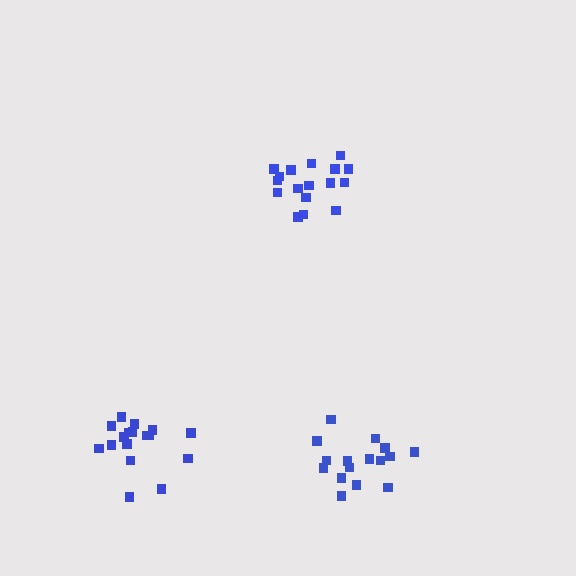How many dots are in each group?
Group 1: 17 dots, Group 2: 16 dots, Group 3: 17 dots (50 total).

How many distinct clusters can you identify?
There are 3 distinct clusters.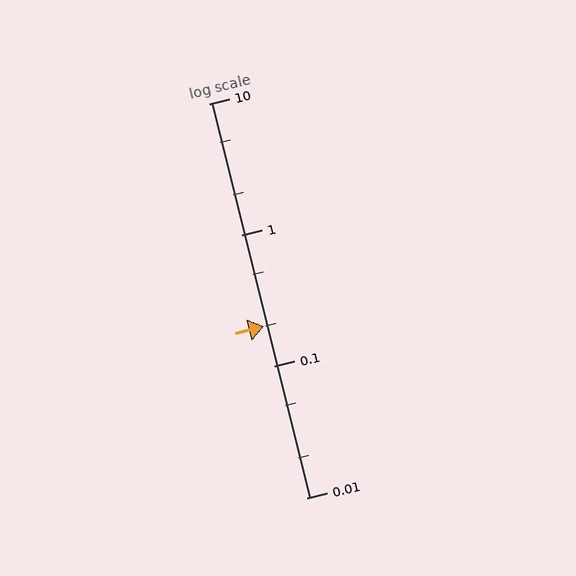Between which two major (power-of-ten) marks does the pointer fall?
The pointer is between 0.1 and 1.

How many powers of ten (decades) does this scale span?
The scale spans 3 decades, from 0.01 to 10.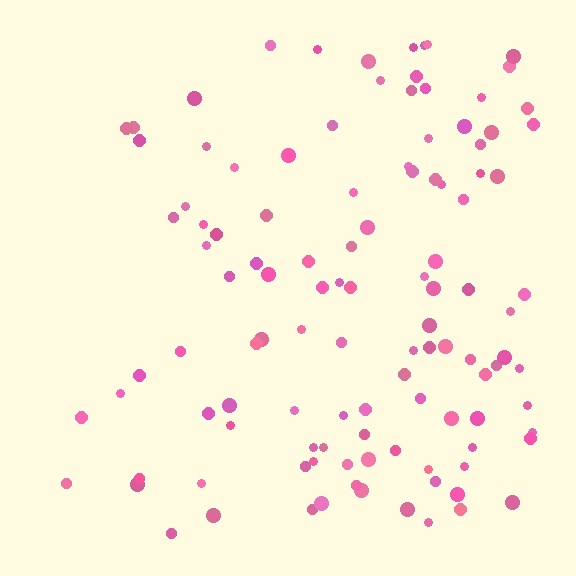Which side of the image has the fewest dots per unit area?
The left.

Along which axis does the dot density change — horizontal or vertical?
Horizontal.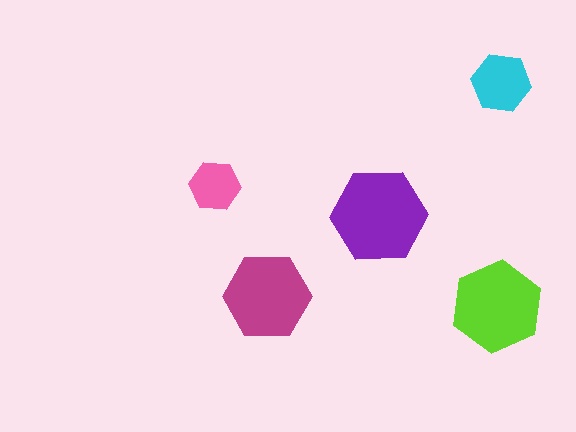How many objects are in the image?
There are 5 objects in the image.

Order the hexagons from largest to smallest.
the purple one, the lime one, the magenta one, the cyan one, the pink one.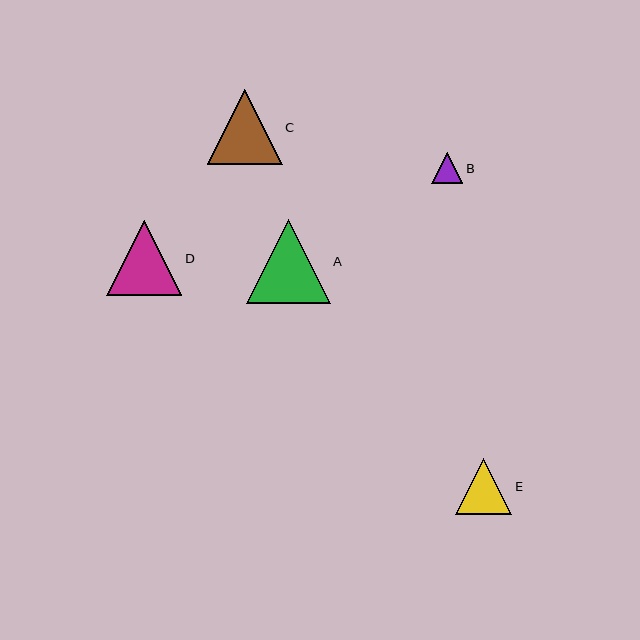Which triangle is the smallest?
Triangle B is the smallest with a size of approximately 31 pixels.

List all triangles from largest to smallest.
From largest to smallest: A, C, D, E, B.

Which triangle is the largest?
Triangle A is the largest with a size of approximately 83 pixels.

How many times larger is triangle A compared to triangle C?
Triangle A is approximately 1.1 times the size of triangle C.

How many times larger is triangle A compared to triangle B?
Triangle A is approximately 2.7 times the size of triangle B.